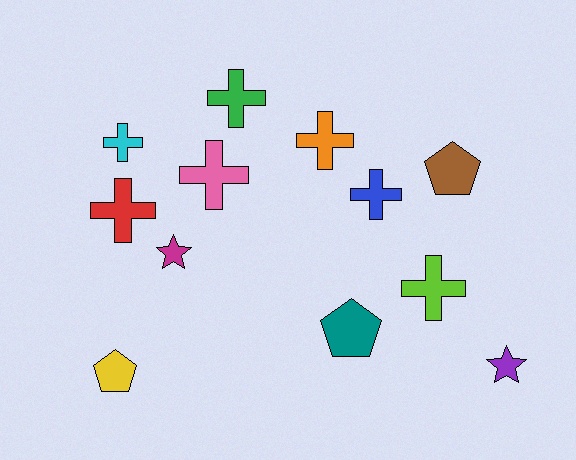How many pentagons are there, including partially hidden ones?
There are 3 pentagons.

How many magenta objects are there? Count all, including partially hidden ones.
There is 1 magenta object.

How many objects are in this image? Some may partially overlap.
There are 12 objects.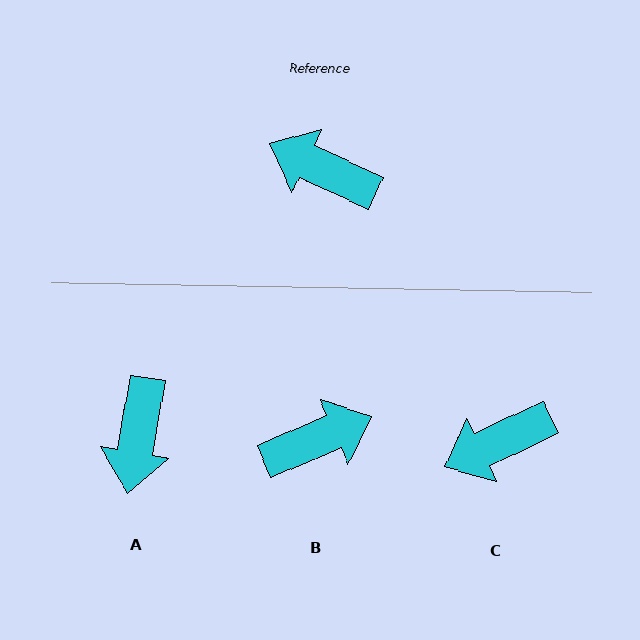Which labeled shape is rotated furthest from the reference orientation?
B, about 132 degrees away.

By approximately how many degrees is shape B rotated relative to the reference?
Approximately 132 degrees clockwise.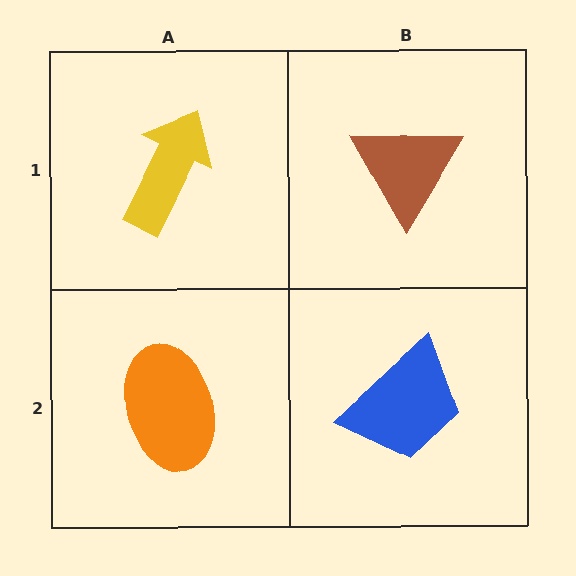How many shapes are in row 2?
2 shapes.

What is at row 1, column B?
A brown triangle.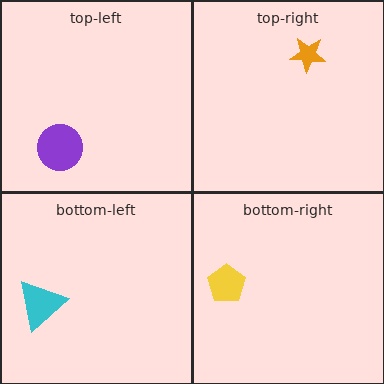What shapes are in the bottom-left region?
The cyan triangle.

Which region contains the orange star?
The top-right region.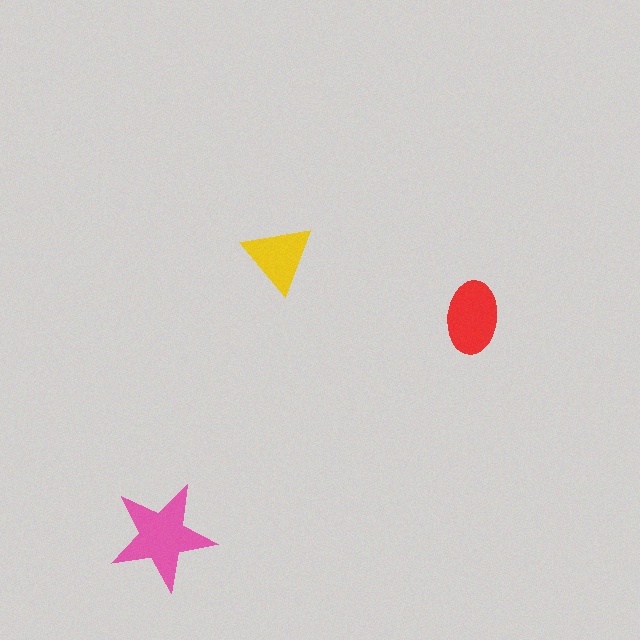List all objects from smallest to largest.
The yellow triangle, the red ellipse, the pink star.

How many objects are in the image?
There are 3 objects in the image.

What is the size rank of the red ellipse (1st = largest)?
2nd.